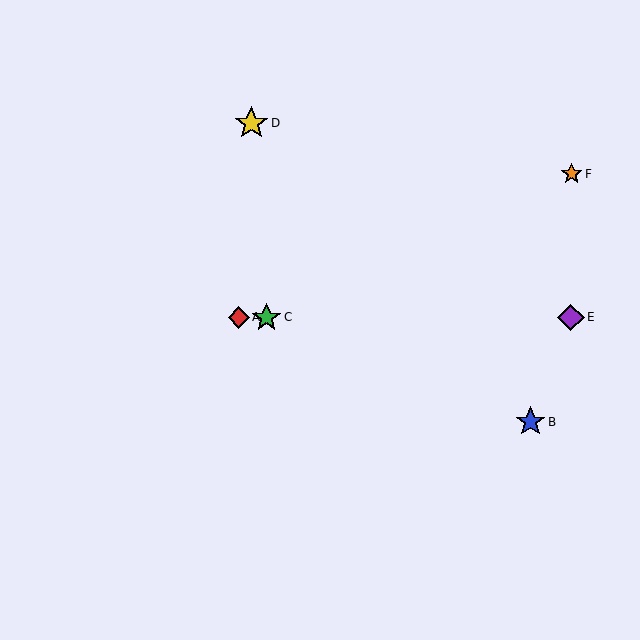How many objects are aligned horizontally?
3 objects (A, C, E) are aligned horizontally.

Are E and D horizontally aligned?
No, E is at y≈317 and D is at y≈123.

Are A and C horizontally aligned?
Yes, both are at y≈317.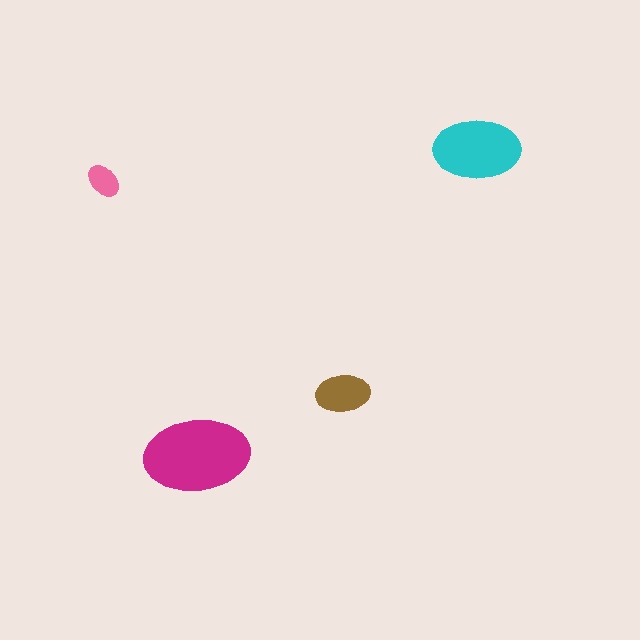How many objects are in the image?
There are 4 objects in the image.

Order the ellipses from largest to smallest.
the magenta one, the cyan one, the brown one, the pink one.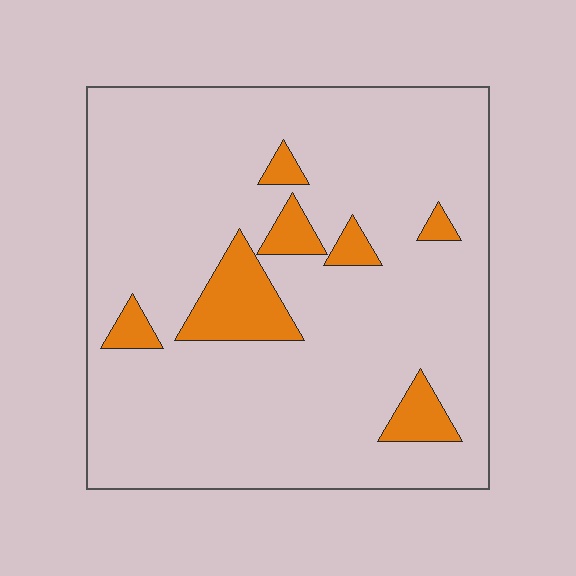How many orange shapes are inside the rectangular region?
7.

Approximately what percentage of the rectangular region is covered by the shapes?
Approximately 10%.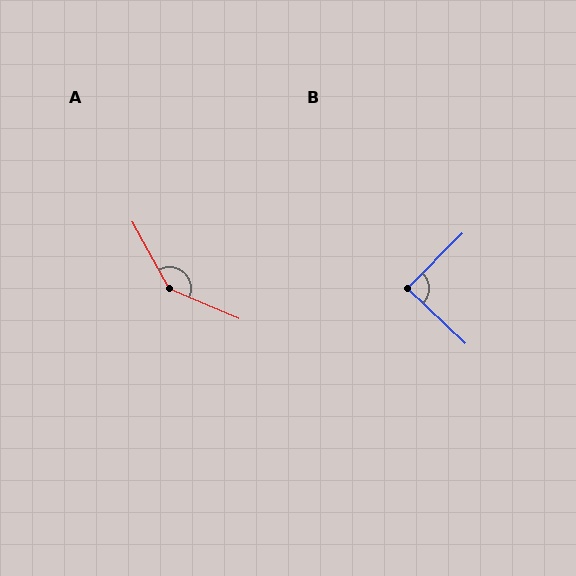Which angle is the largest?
A, at approximately 141 degrees.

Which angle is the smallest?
B, at approximately 88 degrees.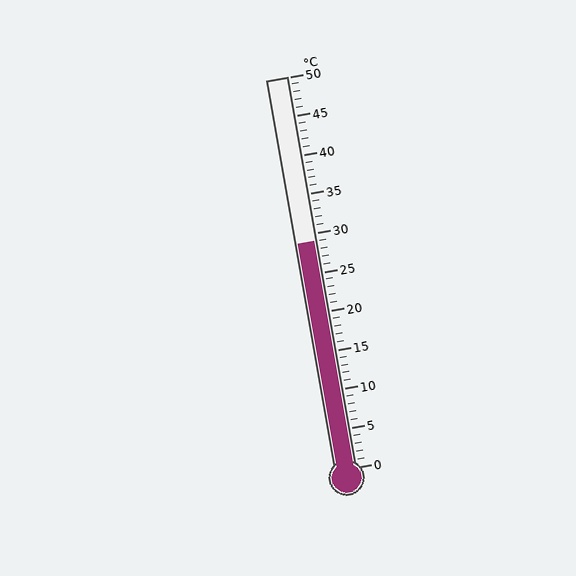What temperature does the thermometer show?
The thermometer shows approximately 29°C.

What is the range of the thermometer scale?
The thermometer scale ranges from 0°C to 50°C.